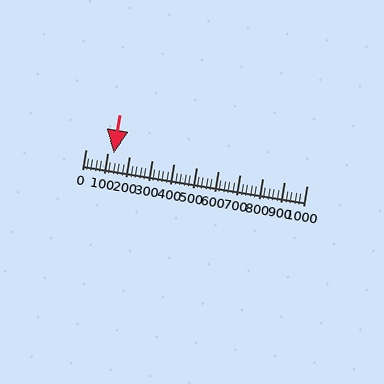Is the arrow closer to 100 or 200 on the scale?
The arrow is closer to 100.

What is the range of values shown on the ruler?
The ruler shows values from 0 to 1000.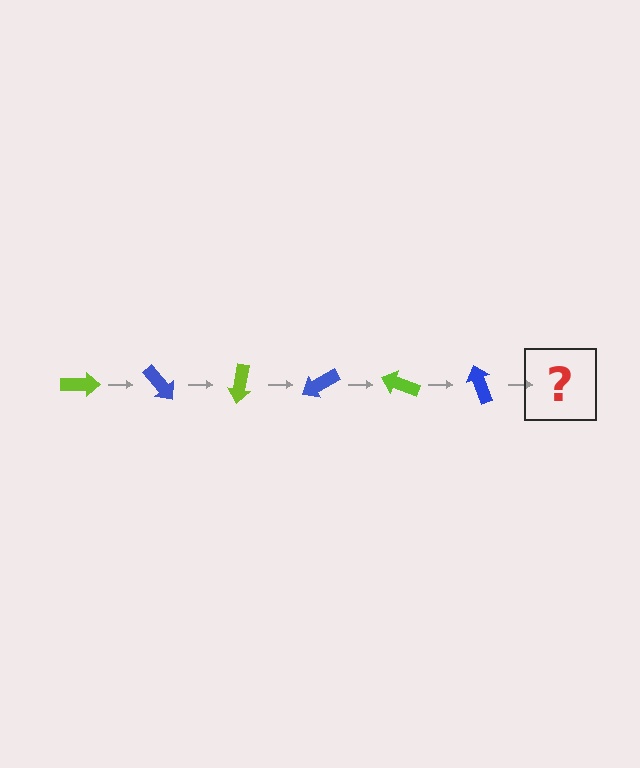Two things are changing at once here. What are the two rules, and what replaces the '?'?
The two rules are that it rotates 50 degrees each step and the color cycles through lime and blue. The '?' should be a lime arrow, rotated 300 degrees from the start.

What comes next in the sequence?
The next element should be a lime arrow, rotated 300 degrees from the start.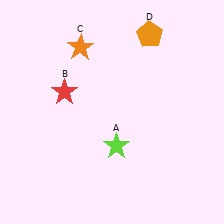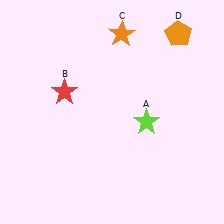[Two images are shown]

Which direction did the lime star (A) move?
The lime star (A) moved right.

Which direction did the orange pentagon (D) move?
The orange pentagon (D) moved right.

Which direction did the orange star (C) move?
The orange star (C) moved right.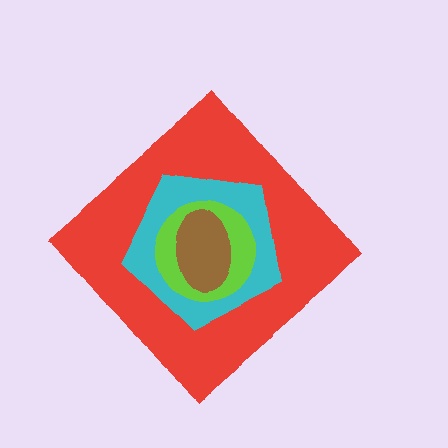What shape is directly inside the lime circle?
The brown ellipse.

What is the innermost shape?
The brown ellipse.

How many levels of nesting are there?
4.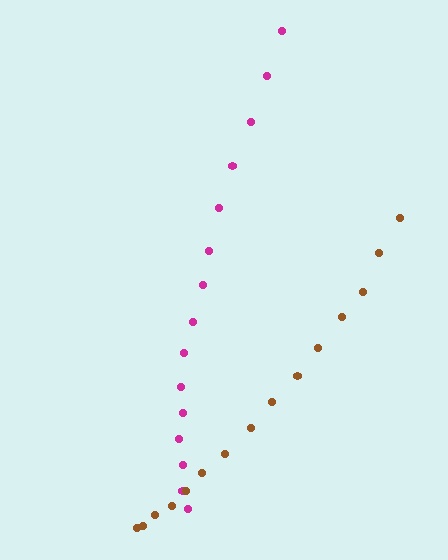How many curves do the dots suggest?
There are 2 distinct paths.